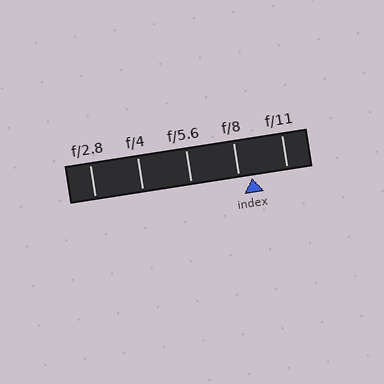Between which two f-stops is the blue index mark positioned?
The index mark is between f/8 and f/11.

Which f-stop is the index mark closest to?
The index mark is closest to f/8.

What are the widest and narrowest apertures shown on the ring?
The widest aperture shown is f/2.8 and the narrowest is f/11.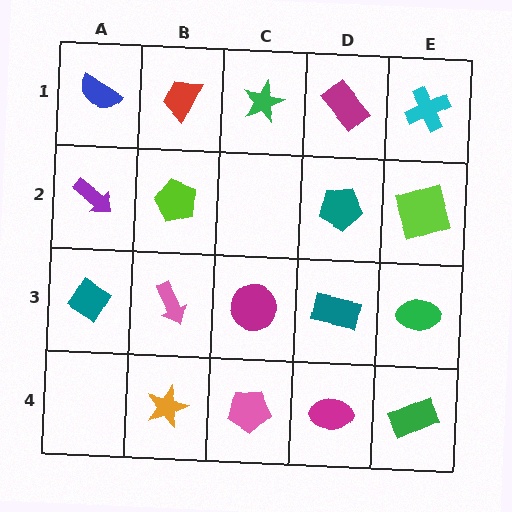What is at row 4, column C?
A pink pentagon.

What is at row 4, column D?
A magenta ellipse.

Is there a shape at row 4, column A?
No, that cell is empty.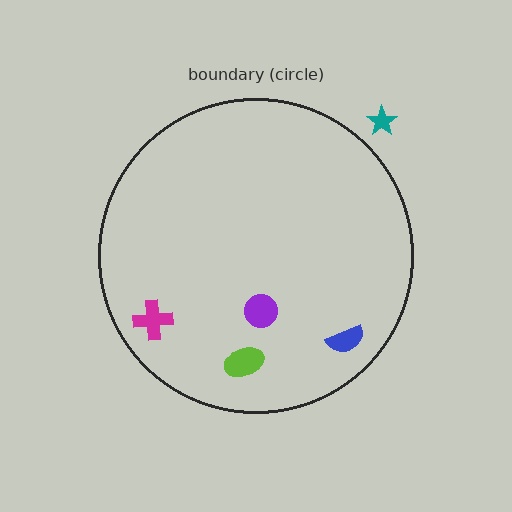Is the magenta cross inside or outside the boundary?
Inside.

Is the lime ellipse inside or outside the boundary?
Inside.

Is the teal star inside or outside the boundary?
Outside.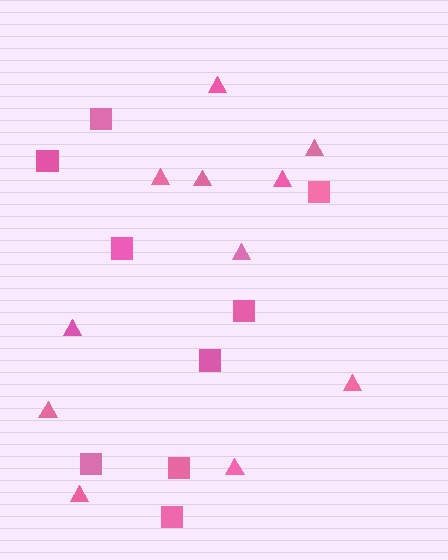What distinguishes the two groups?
There are 2 groups: one group of squares (9) and one group of triangles (11).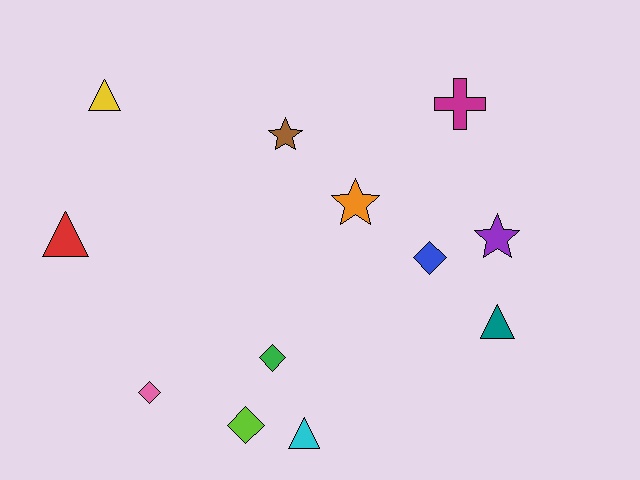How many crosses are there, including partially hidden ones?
There is 1 cross.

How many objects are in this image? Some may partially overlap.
There are 12 objects.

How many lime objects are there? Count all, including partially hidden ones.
There is 1 lime object.